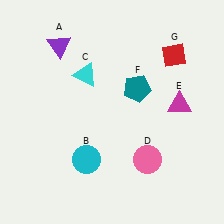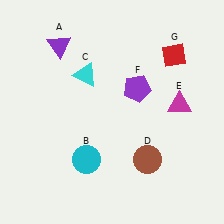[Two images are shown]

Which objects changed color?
D changed from pink to brown. F changed from teal to purple.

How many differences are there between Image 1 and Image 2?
There are 2 differences between the two images.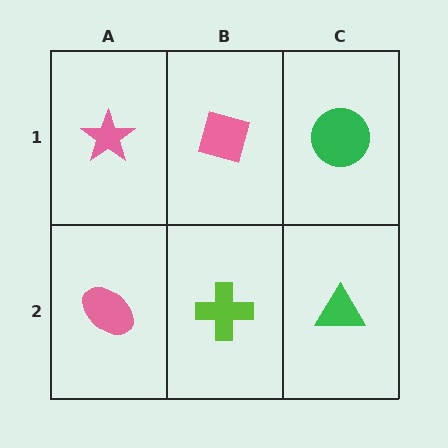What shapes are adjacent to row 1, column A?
A pink ellipse (row 2, column A), a pink diamond (row 1, column B).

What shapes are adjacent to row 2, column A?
A pink star (row 1, column A), a lime cross (row 2, column B).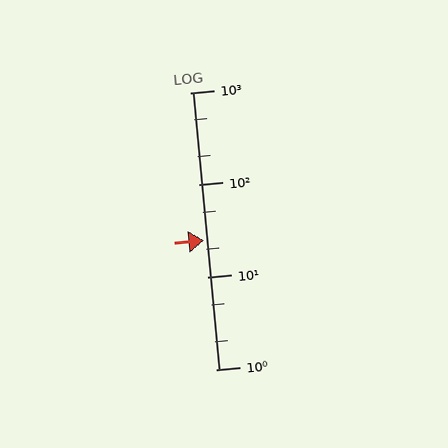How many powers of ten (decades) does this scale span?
The scale spans 3 decades, from 1 to 1000.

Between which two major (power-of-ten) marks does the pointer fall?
The pointer is between 10 and 100.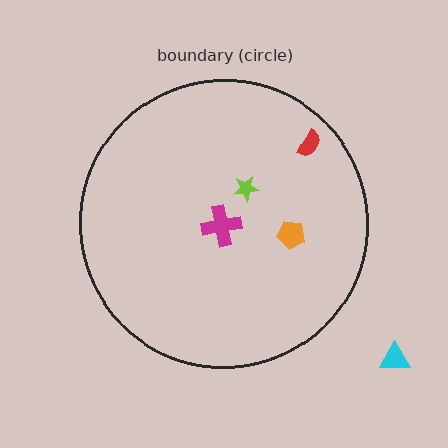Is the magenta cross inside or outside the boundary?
Inside.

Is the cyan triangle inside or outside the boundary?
Outside.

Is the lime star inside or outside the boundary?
Inside.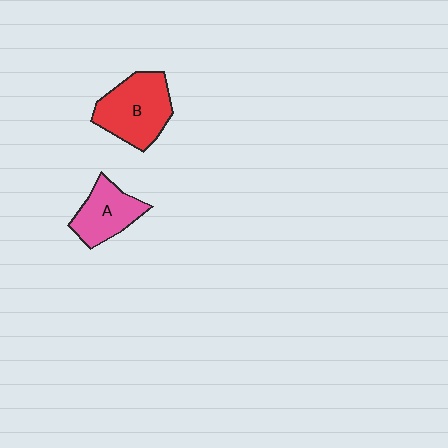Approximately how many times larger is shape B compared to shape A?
Approximately 1.4 times.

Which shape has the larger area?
Shape B (red).